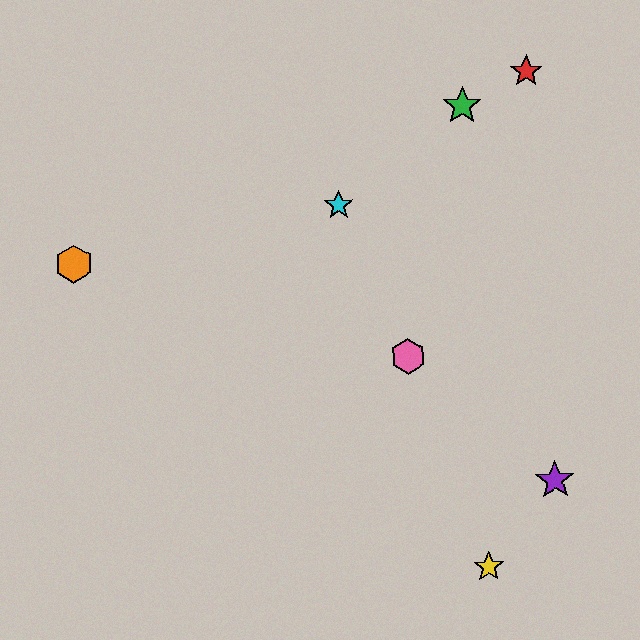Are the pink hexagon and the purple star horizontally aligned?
No, the pink hexagon is at y≈356 and the purple star is at y≈480.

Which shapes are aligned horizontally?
The blue hexagon, the pink hexagon are aligned horizontally.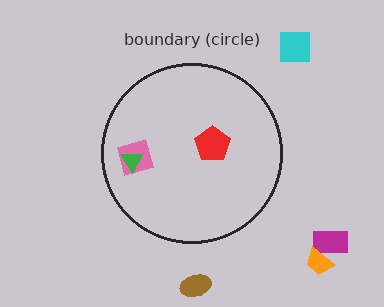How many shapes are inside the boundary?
3 inside, 4 outside.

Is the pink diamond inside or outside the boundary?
Inside.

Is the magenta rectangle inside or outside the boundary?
Outside.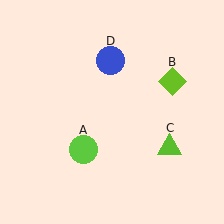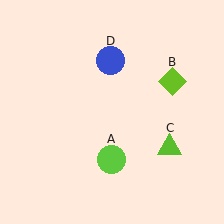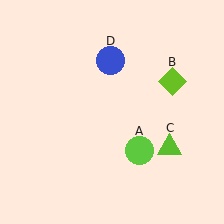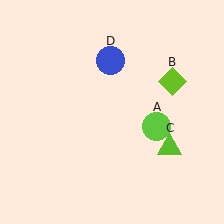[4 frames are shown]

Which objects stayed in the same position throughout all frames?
Lime diamond (object B) and lime triangle (object C) and blue circle (object D) remained stationary.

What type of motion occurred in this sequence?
The lime circle (object A) rotated counterclockwise around the center of the scene.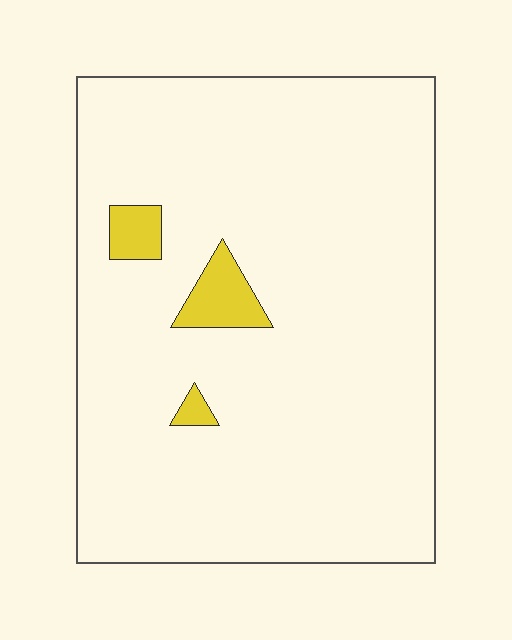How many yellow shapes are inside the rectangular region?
3.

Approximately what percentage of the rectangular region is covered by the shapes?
Approximately 5%.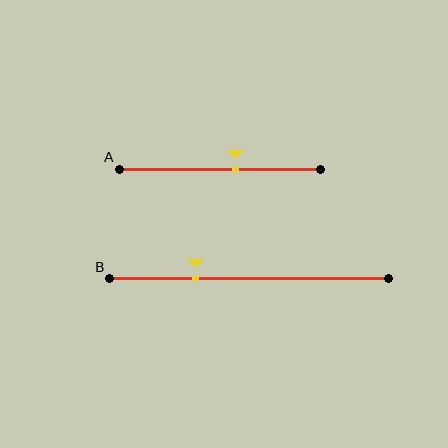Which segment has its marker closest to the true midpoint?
Segment A has its marker closest to the true midpoint.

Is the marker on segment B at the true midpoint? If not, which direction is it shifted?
No, the marker on segment B is shifted to the left by about 19% of the segment length.